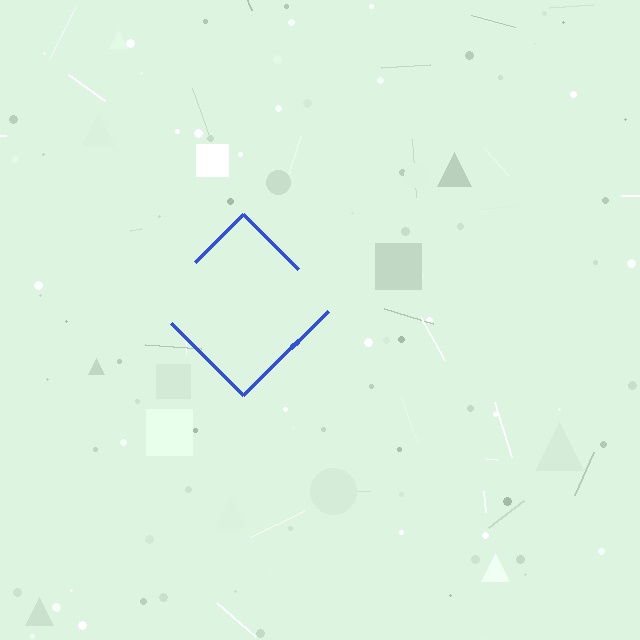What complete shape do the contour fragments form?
The contour fragments form a diamond.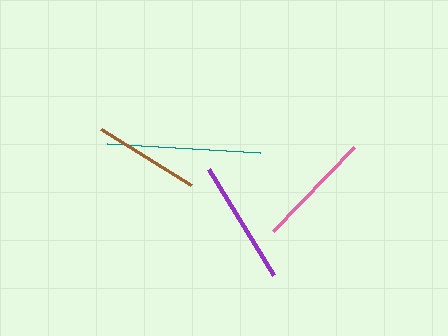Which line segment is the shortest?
The brown line is the shortest at approximately 106 pixels.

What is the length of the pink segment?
The pink segment is approximately 117 pixels long.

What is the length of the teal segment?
The teal segment is approximately 153 pixels long.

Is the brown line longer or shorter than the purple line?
The purple line is longer than the brown line.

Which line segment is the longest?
The teal line is the longest at approximately 153 pixels.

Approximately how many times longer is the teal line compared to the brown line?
The teal line is approximately 1.4 times the length of the brown line.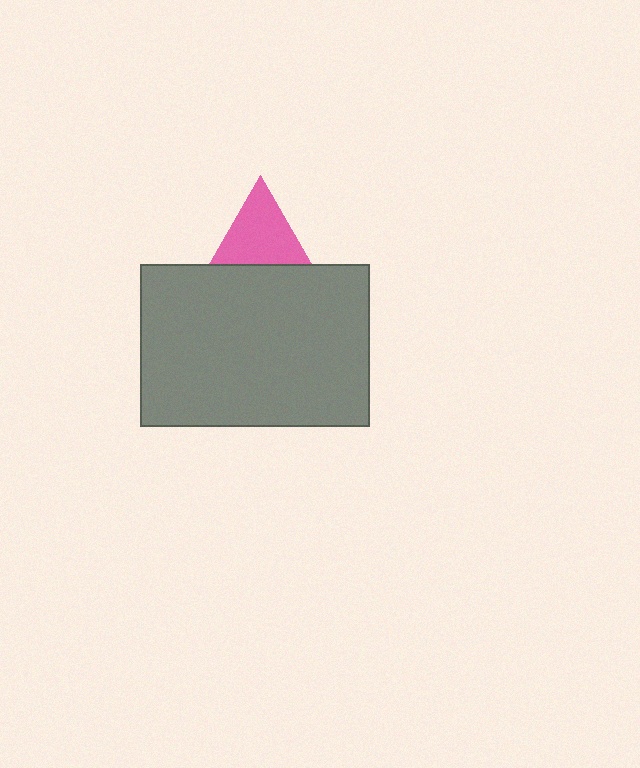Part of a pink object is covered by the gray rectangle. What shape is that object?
It is a triangle.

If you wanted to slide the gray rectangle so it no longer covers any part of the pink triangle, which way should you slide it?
Slide it down — that is the most direct way to separate the two shapes.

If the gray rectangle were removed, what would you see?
You would see the complete pink triangle.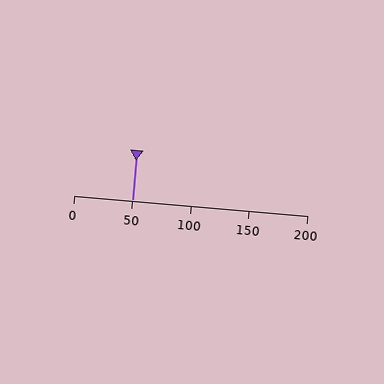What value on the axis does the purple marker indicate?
The marker indicates approximately 50.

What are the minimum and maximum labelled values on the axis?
The axis runs from 0 to 200.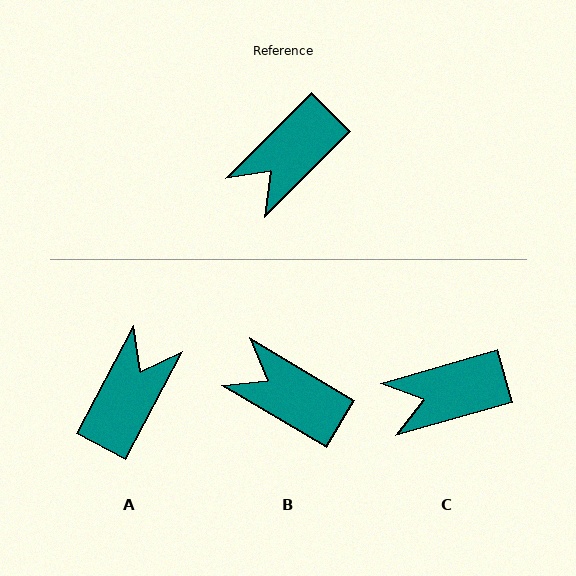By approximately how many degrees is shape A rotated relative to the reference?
Approximately 163 degrees clockwise.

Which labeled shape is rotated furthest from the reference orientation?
A, about 163 degrees away.